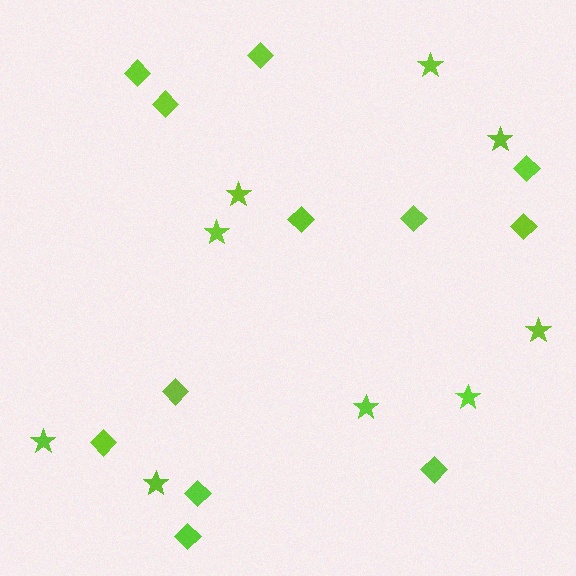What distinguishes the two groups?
There are 2 groups: one group of stars (9) and one group of diamonds (12).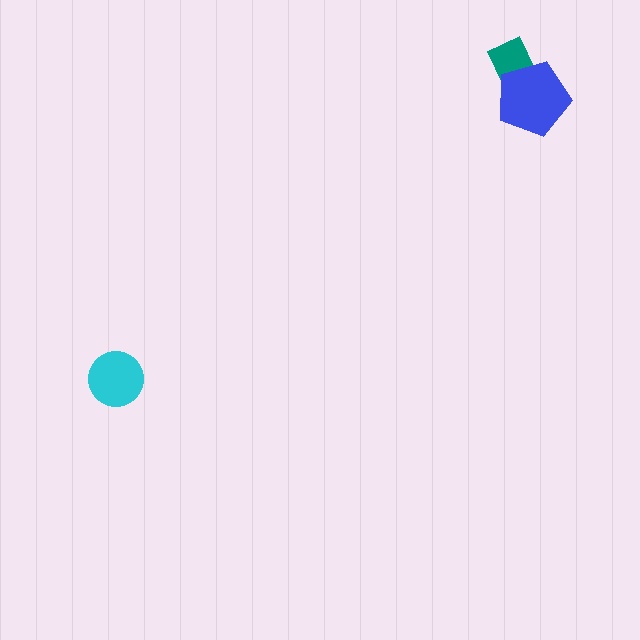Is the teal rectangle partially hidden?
Yes, it is partially covered by another shape.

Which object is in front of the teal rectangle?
The blue pentagon is in front of the teal rectangle.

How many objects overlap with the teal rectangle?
1 object overlaps with the teal rectangle.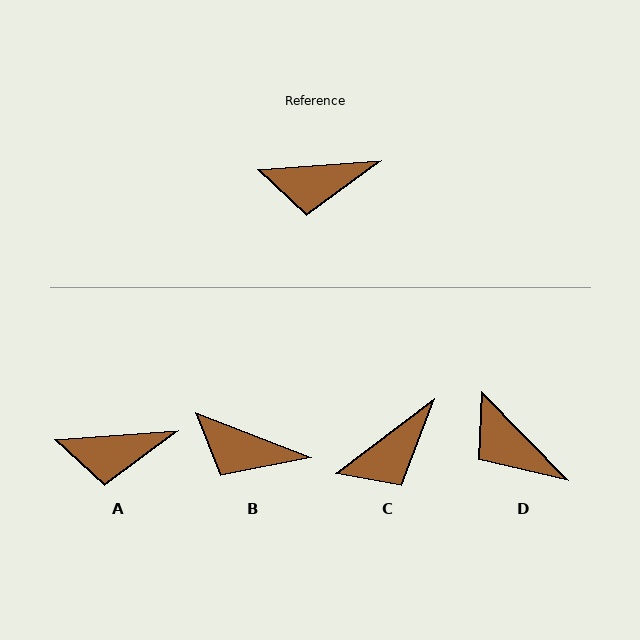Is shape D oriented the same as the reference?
No, it is off by about 49 degrees.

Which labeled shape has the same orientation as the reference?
A.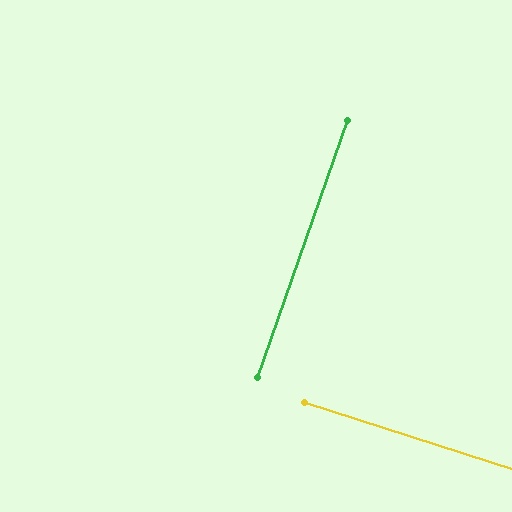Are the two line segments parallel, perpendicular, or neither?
Perpendicular — they meet at approximately 89°.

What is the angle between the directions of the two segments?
Approximately 89 degrees.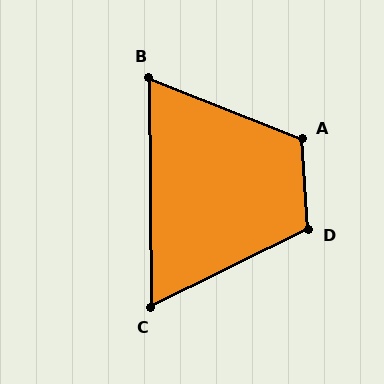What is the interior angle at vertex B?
Approximately 68 degrees (acute).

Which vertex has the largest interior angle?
A, at approximately 116 degrees.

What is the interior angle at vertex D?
Approximately 112 degrees (obtuse).